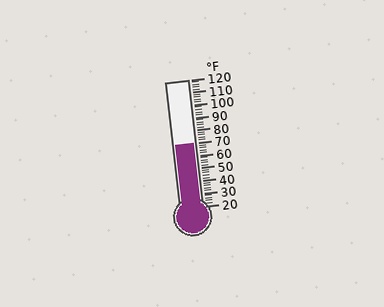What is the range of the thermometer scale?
The thermometer scale ranges from 20°F to 120°F.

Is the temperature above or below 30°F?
The temperature is above 30°F.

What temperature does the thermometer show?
The thermometer shows approximately 70°F.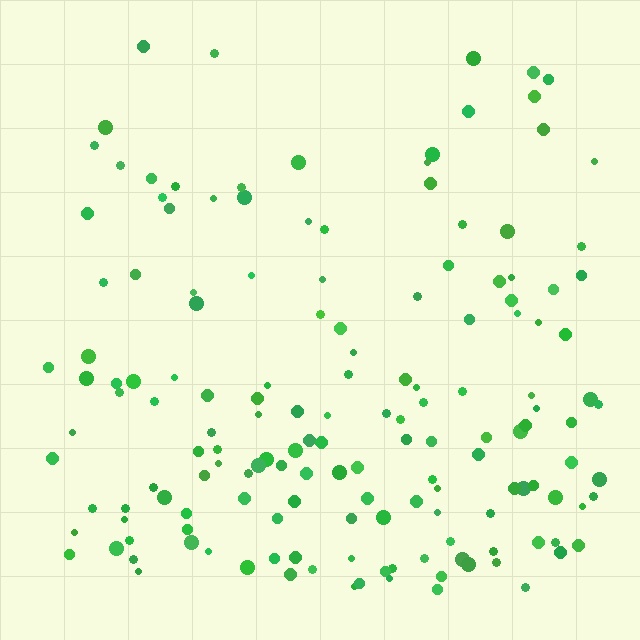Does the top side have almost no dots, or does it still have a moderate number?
Still a moderate number, just noticeably fewer than the bottom.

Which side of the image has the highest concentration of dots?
The bottom.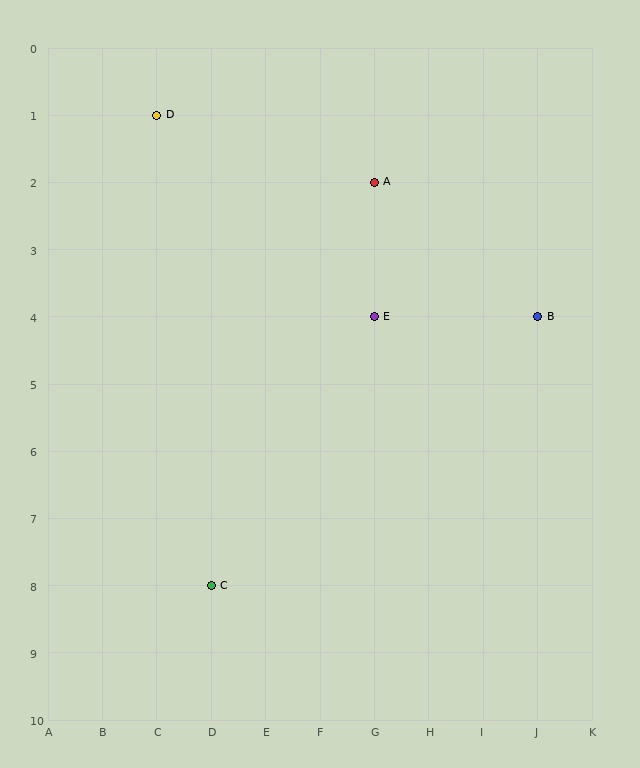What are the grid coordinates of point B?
Point B is at grid coordinates (J, 4).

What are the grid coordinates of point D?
Point D is at grid coordinates (C, 1).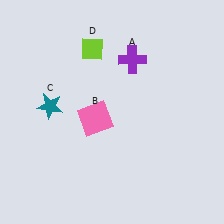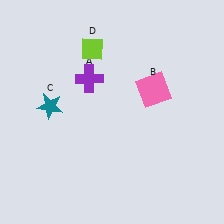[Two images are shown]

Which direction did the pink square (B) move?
The pink square (B) moved right.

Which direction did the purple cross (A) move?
The purple cross (A) moved left.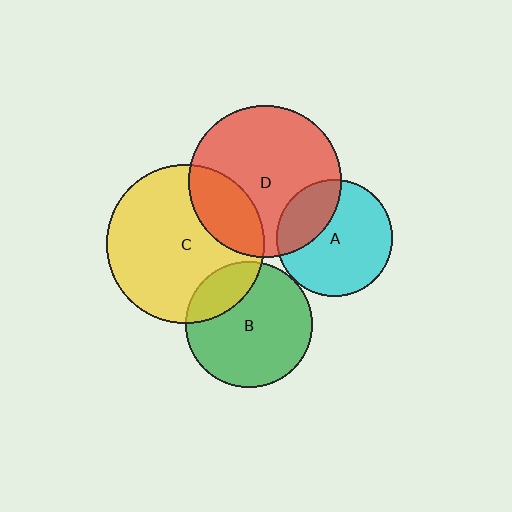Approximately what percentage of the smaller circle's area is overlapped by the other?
Approximately 20%.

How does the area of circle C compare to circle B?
Approximately 1.6 times.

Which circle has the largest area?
Circle C (yellow).